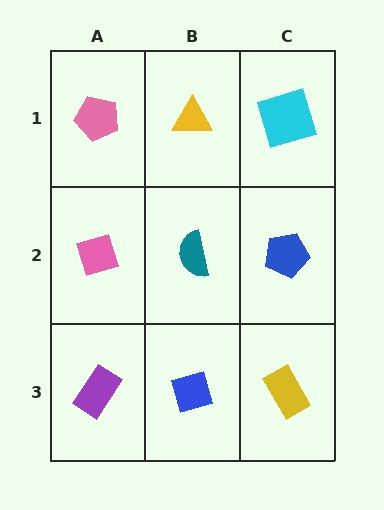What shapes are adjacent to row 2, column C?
A cyan square (row 1, column C), a yellow rectangle (row 3, column C), a teal semicircle (row 2, column B).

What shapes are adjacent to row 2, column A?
A pink pentagon (row 1, column A), a purple rectangle (row 3, column A), a teal semicircle (row 2, column B).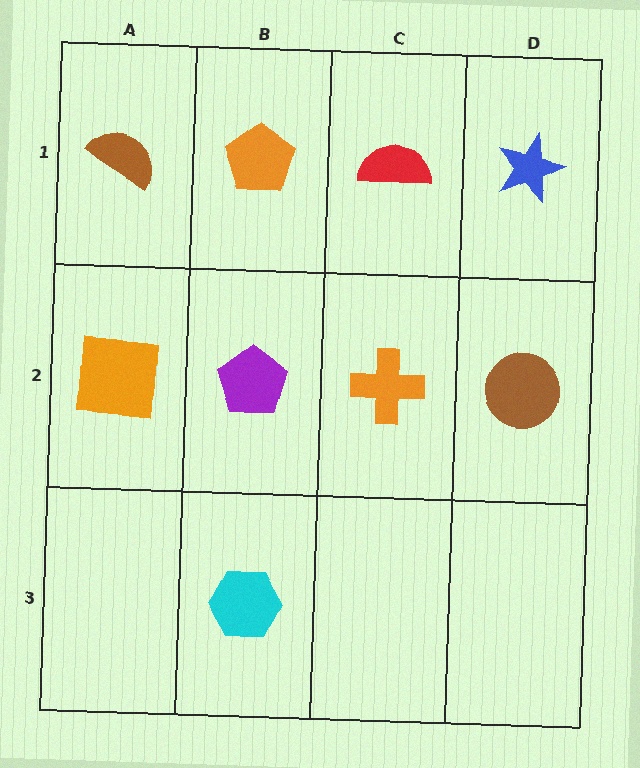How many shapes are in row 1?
4 shapes.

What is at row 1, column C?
A red semicircle.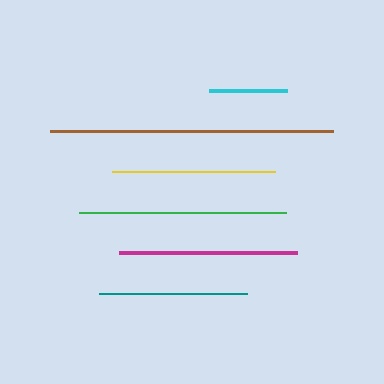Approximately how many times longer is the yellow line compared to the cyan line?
The yellow line is approximately 2.1 times the length of the cyan line.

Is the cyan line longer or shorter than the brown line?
The brown line is longer than the cyan line.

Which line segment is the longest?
The brown line is the longest at approximately 283 pixels.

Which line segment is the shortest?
The cyan line is the shortest at approximately 78 pixels.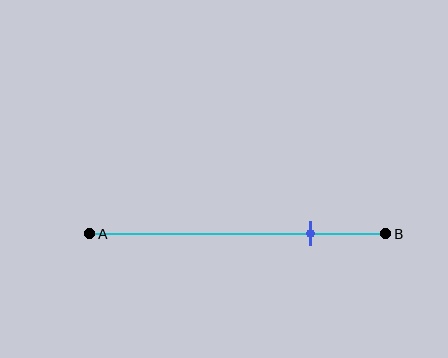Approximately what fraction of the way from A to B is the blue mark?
The blue mark is approximately 75% of the way from A to B.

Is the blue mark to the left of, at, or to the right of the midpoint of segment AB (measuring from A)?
The blue mark is to the right of the midpoint of segment AB.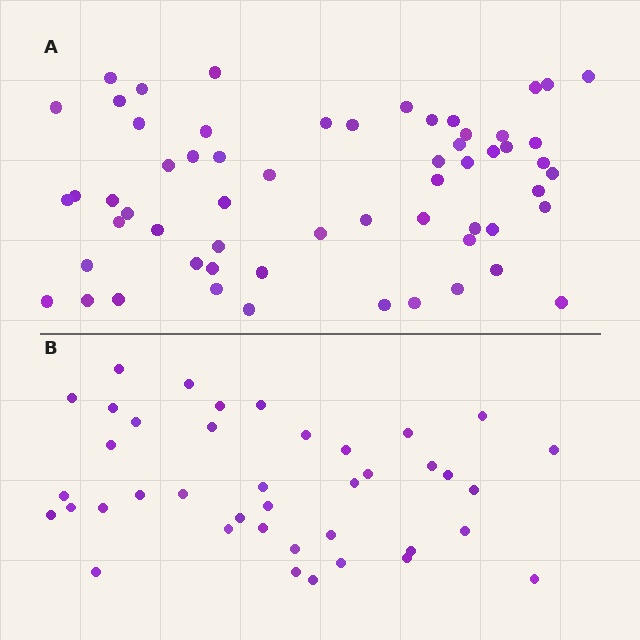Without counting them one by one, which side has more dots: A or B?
Region A (the top region) has more dots.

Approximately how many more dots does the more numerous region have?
Region A has approximately 20 more dots than region B.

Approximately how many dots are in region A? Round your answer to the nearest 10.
About 60 dots.